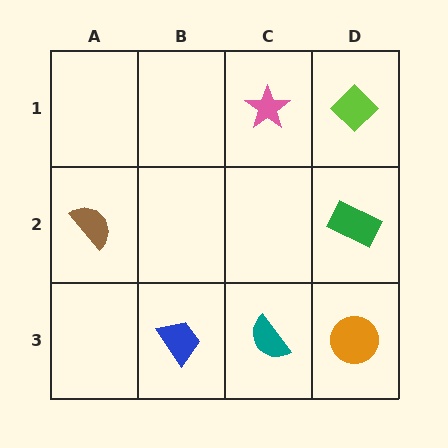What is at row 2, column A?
A brown semicircle.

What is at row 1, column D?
A lime diamond.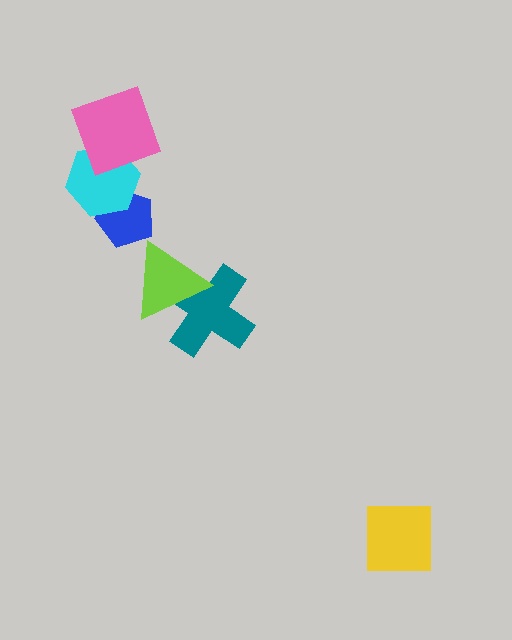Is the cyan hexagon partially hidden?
Yes, it is partially covered by another shape.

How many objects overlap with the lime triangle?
1 object overlaps with the lime triangle.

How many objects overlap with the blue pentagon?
1 object overlaps with the blue pentagon.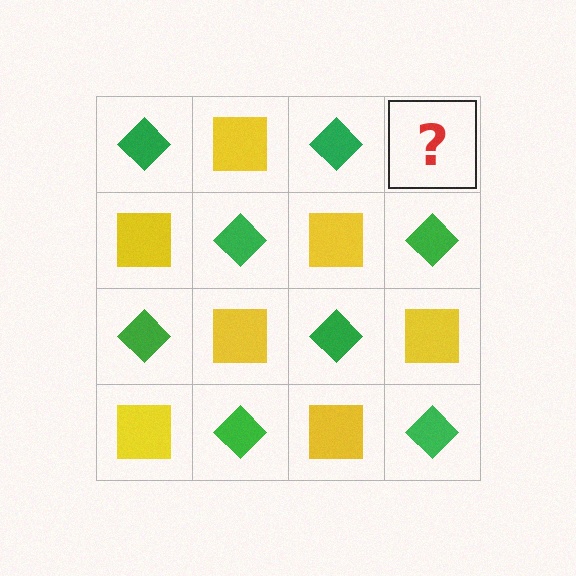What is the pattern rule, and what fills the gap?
The rule is that it alternates green diamond and yellow square in a checkerboard pattern. The gap should be filled with a yellow square.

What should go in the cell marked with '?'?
The missing cell should contain a yellow square.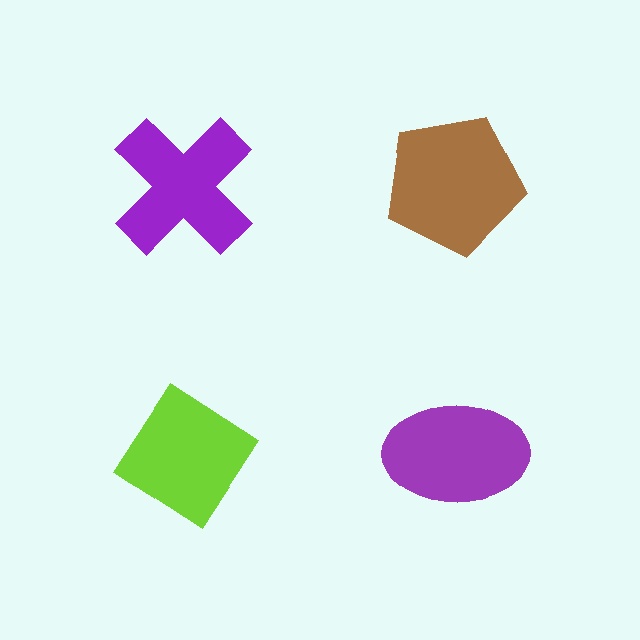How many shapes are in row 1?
2 shapes.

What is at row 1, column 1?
A purple cross.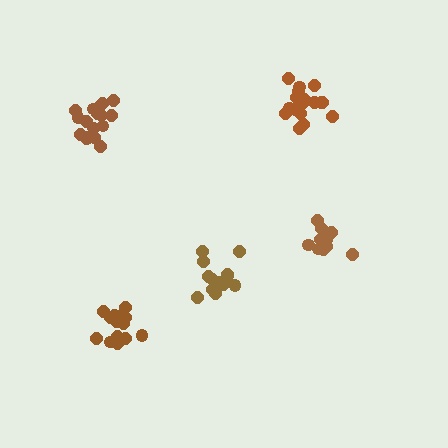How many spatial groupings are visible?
There are 5 spatial groupings.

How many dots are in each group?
Group 1: 13 dots, Group 2: 12 dots, Group 3: 17 dots, Group 4: 17 dots, Group 5: 16 dots (75 total).